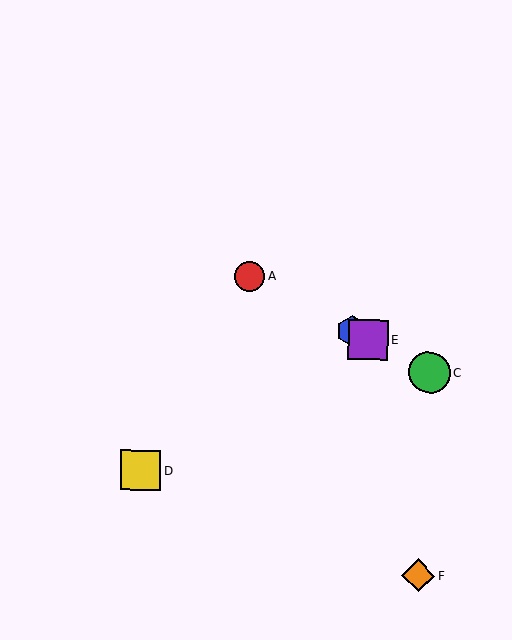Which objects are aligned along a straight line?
Objects A, B, C, E are aligned along a straight line.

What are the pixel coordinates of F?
Object F is at (418, 576).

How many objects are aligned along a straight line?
4 objects (A, B, C, E) are aligned along a straight line.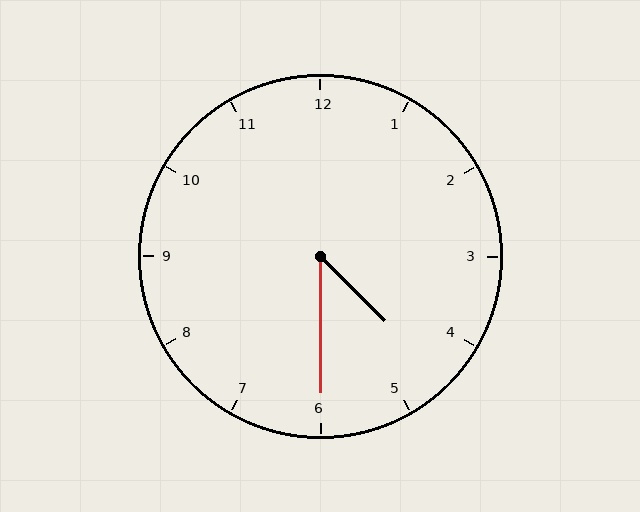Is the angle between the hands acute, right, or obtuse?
It is acute.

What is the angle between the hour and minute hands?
Approximately 45 degrees.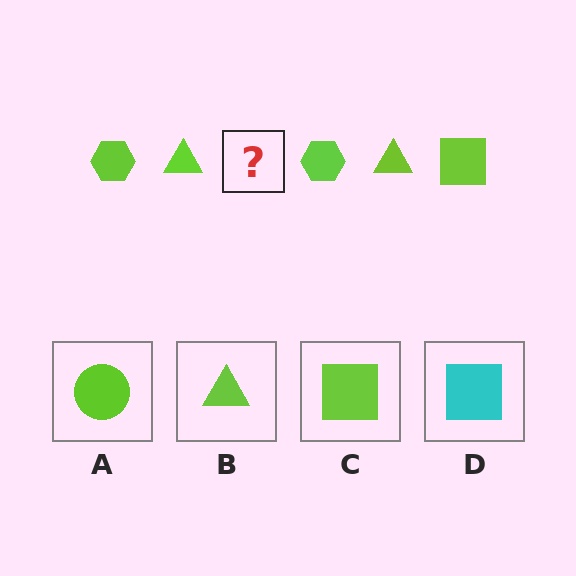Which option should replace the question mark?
Option C.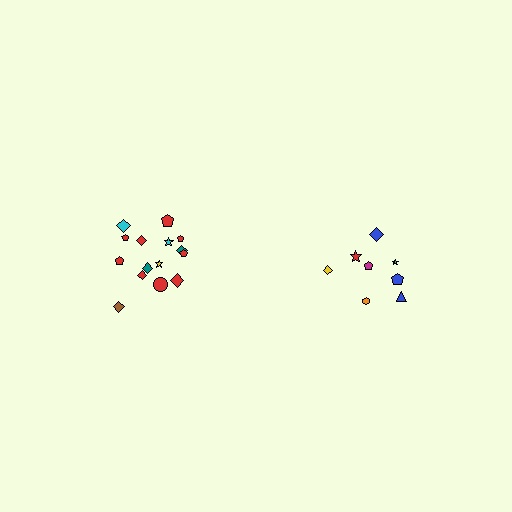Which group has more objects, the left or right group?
The left group.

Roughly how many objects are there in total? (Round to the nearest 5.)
Roughly 25 objects in total.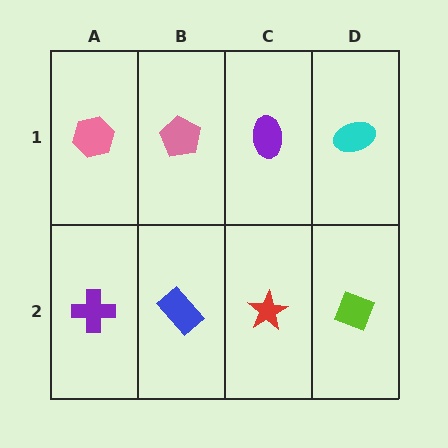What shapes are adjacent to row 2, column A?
A pink hexagon (row 1, column A), a blue rectangle (row 2, column B).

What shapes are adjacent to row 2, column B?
A pink pentagon (row 1, column B), a purple cross (row 2, column A), a red star (row 2, column C).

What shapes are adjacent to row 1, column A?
A purple cross (row 2, column A), a pink pentagon (row 1, column B).